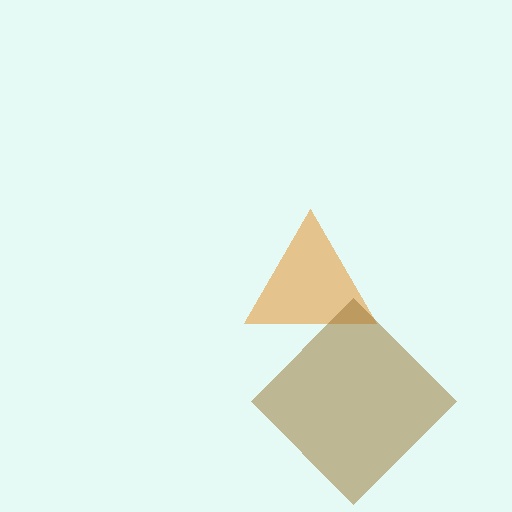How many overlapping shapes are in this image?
There are 2 overlapping shapes in the image.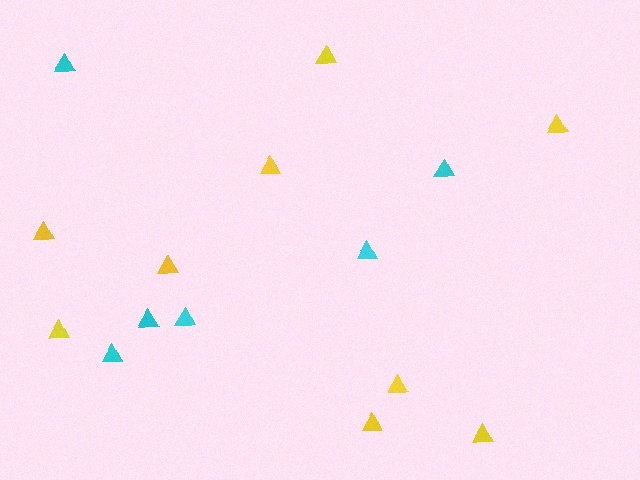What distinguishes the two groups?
There are 2 groups: one group of yellow triangles (9) and one group of cyan triangles (6).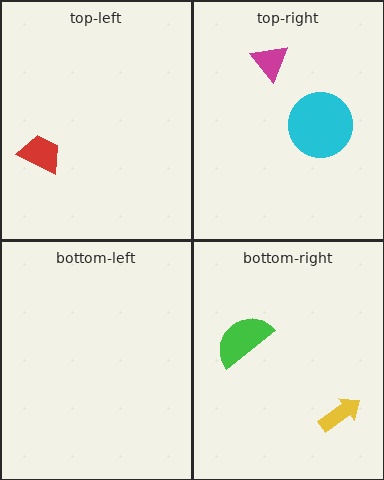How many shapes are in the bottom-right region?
2.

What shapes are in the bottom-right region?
The green semicircle, the yellow arrow.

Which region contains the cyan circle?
The top-right region.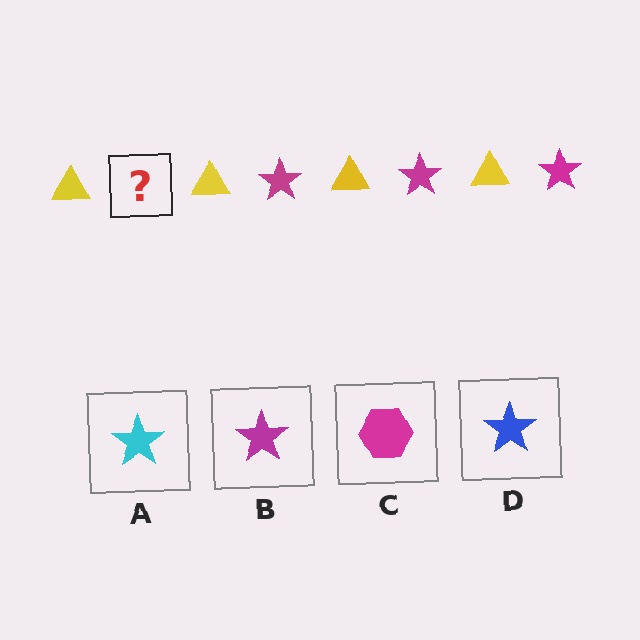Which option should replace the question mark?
Option B.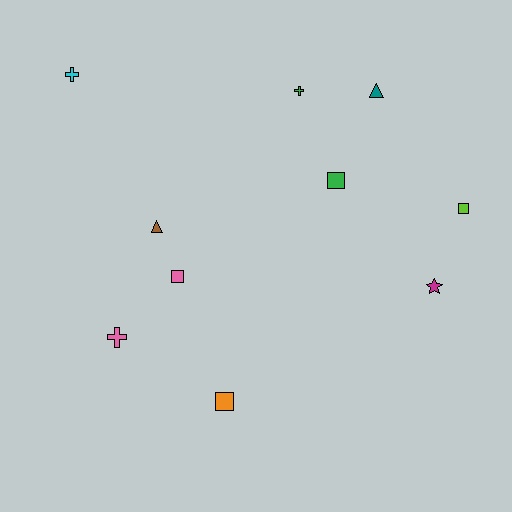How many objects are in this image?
There are 10 objects.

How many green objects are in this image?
There are 2 green objects.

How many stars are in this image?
There is 1 star.